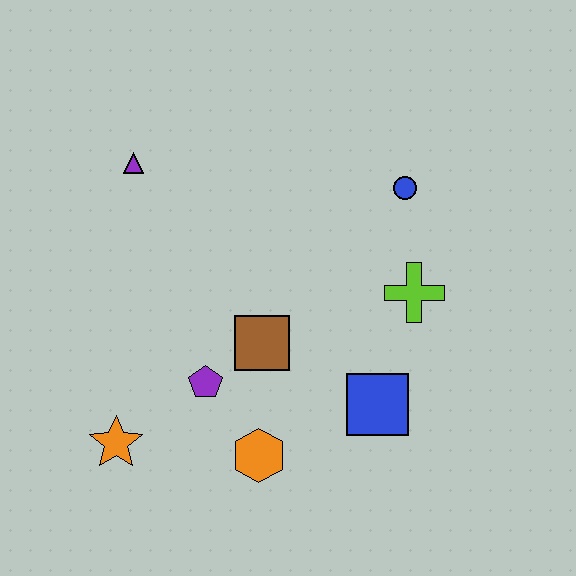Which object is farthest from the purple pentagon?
The blue circle is farthest from the purple pentagon.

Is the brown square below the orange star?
No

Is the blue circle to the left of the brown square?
No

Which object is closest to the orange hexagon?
The purple pentagon is closest to the orange hexagon.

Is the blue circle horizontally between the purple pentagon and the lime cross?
Yes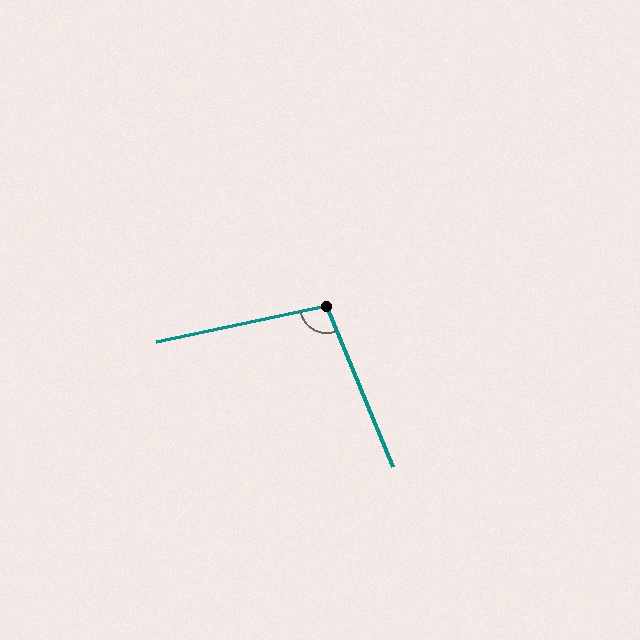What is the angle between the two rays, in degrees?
Approximately 100 degrees.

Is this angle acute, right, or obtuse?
It is obtuse.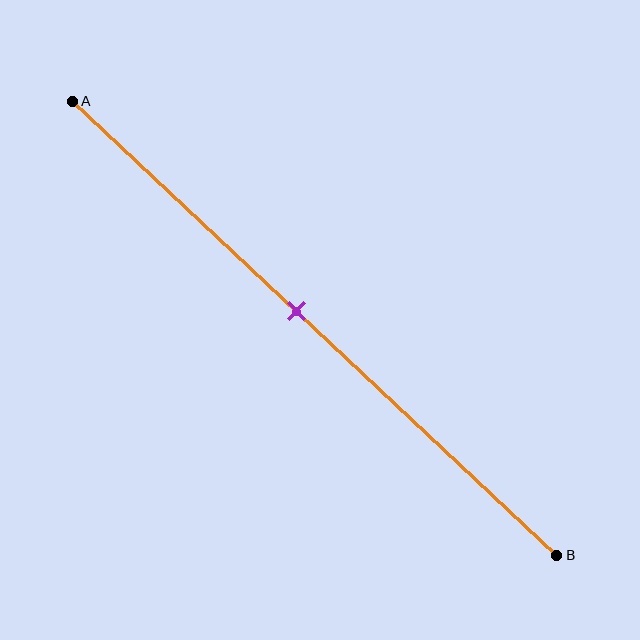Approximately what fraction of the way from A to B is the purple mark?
The purple mark is approximately 45% of the way from A to B.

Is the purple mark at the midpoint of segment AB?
No, the mark is at about 45% from A, not at the 50% midpoint.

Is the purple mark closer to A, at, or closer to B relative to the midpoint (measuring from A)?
The purple mark is closer to point A than the midpoint of segment AB.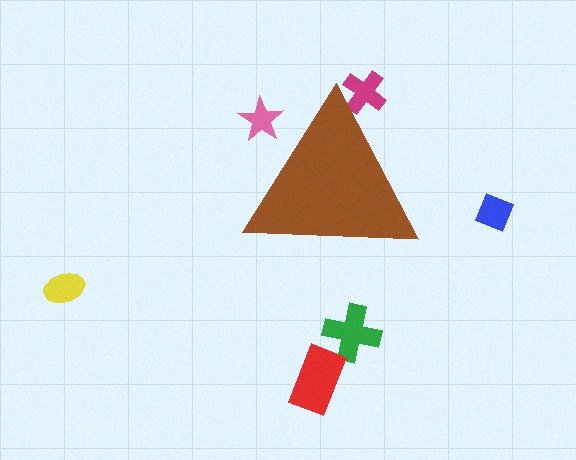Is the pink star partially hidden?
Yes, the pink star is partially hidden behind the brown triangle.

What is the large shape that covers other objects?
A brown triangle.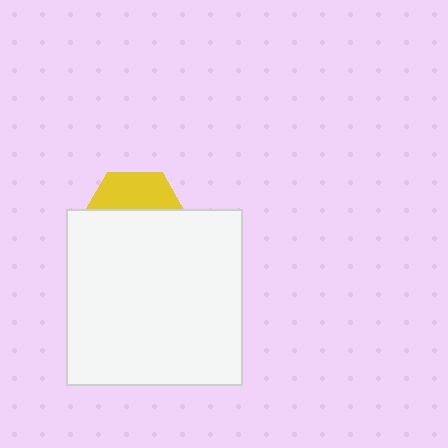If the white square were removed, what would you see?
You would see the complete yellow hexagon.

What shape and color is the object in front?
The object in front is a white square.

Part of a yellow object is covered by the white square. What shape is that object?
It is a hexagon.